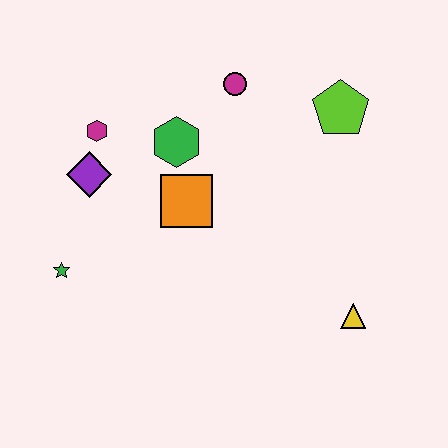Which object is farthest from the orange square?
The yellow triangle is farthest from the orange square.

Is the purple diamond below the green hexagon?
Yes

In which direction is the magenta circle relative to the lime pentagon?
The magenta circle is to the left of the lime pentagon.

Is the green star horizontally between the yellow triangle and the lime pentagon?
No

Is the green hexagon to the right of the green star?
Yes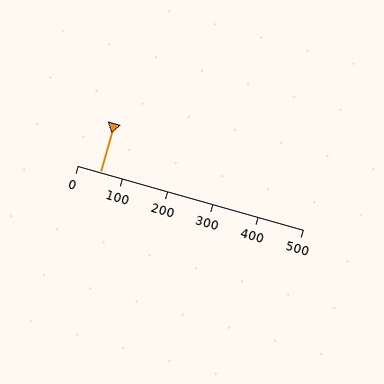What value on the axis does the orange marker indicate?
The marker indicates approximately 50.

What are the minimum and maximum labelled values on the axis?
The axis runs from 0 to 500.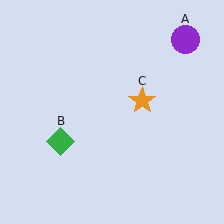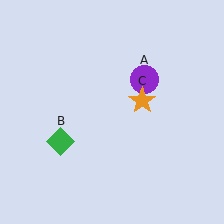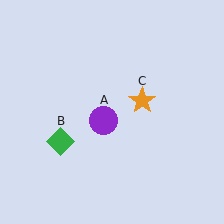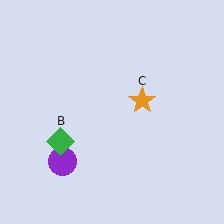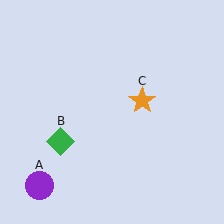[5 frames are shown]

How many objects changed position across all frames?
1 object changed position: purple circle (object A).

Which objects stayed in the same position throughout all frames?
Green diamond (object B) and orange star (object C) remained stationary.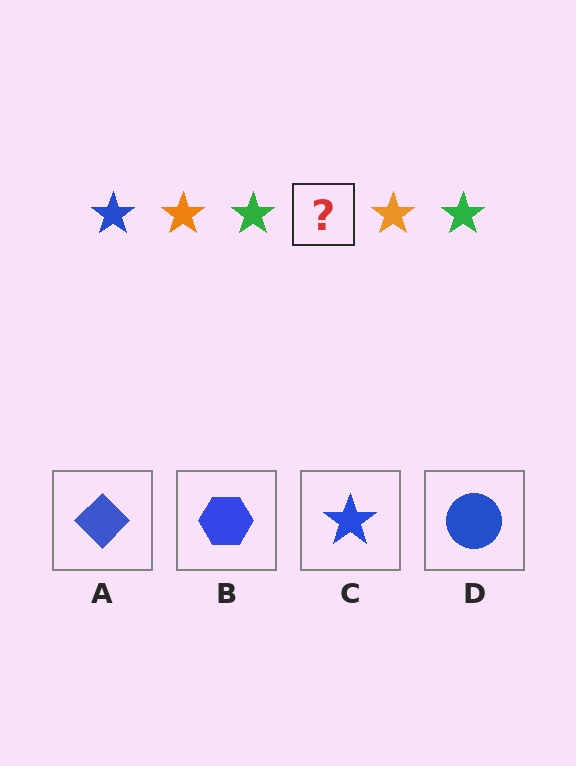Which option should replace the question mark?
Option C.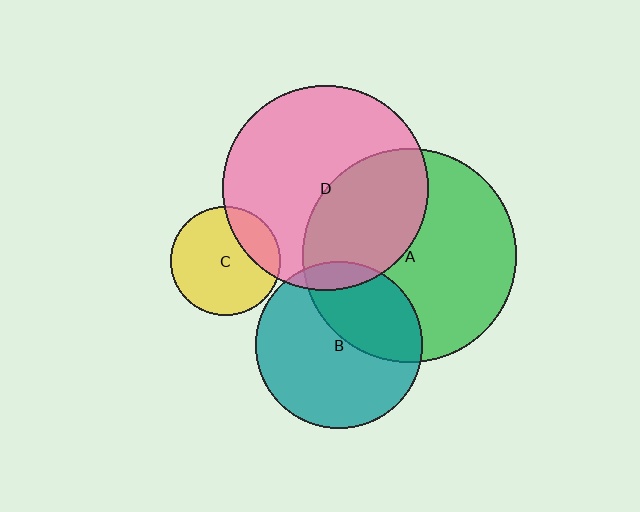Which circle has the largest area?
Circle A (green).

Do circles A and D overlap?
Yes.